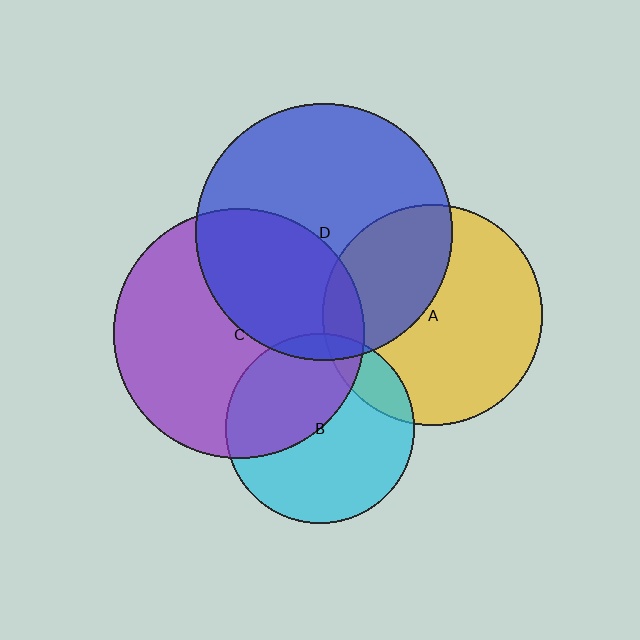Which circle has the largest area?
Circle D (blue).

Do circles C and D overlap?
Yes.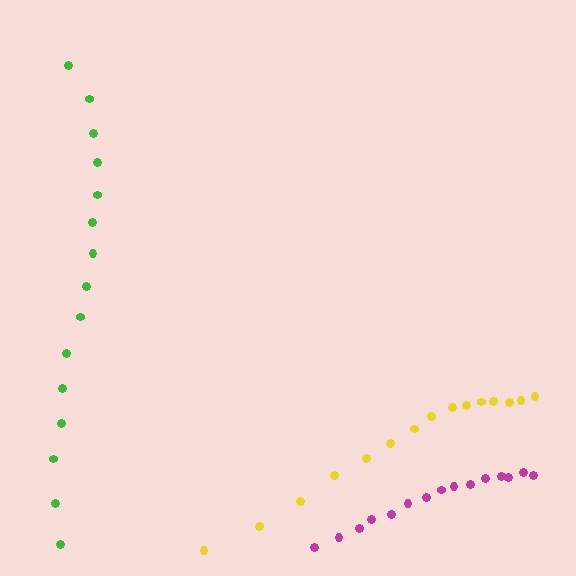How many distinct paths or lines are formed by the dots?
There are 3 distinct paths.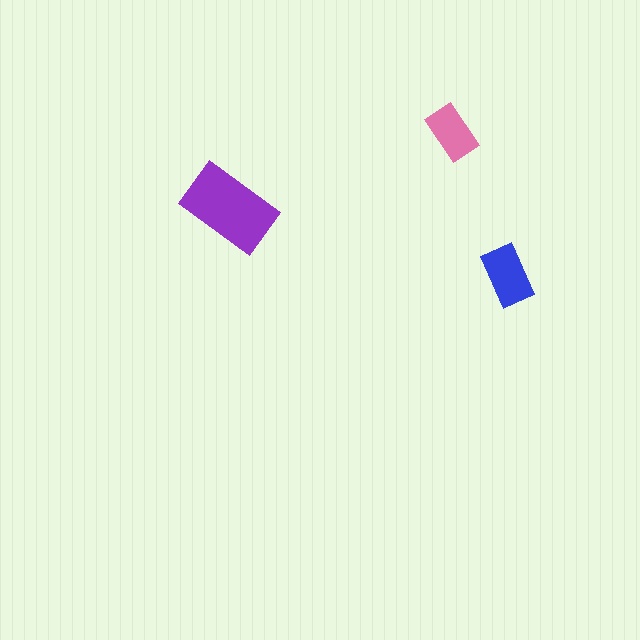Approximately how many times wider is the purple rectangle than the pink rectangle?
About 1.5 times wider.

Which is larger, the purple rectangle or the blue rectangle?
The purple one.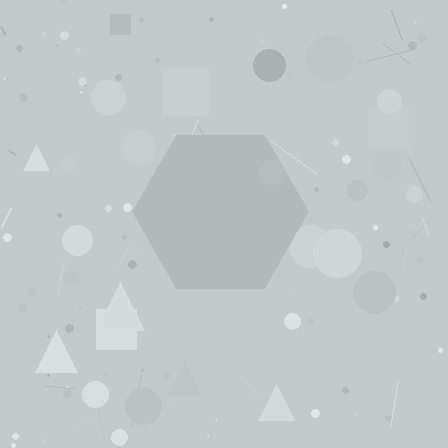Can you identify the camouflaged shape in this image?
The camouflaged shape is a hexagon.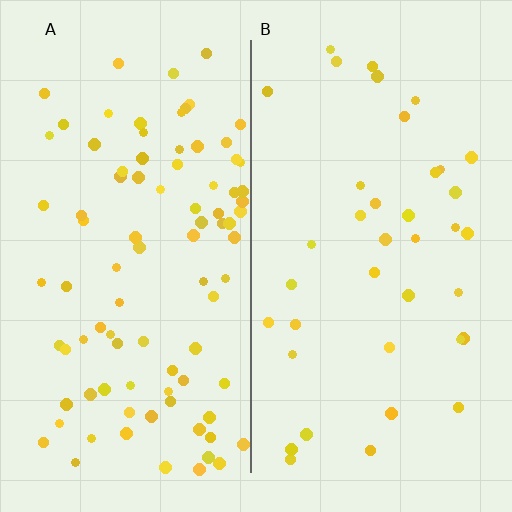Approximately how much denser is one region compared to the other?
Approximately 2.4× — region A over region B.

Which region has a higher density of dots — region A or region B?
A (the left).